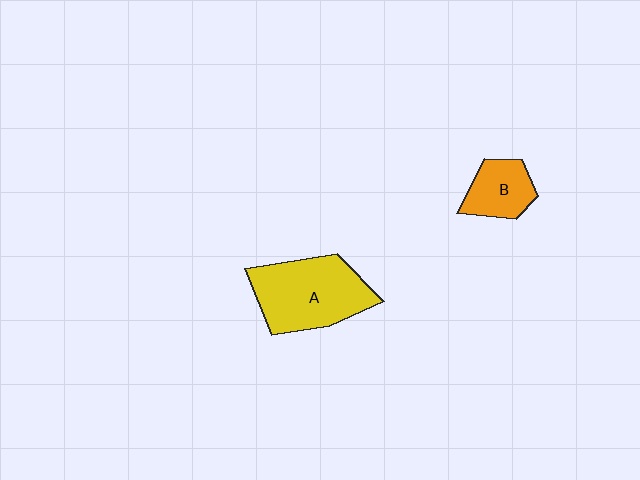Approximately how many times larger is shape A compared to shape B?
Approximately 2.1 times.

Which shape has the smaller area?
Shape B (orange).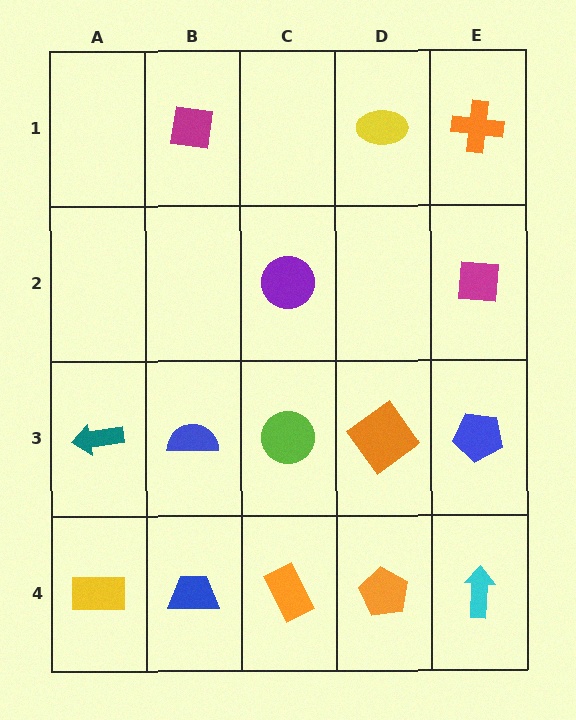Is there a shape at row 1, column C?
No, that cell is empty.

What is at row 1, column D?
A yellow ellipse.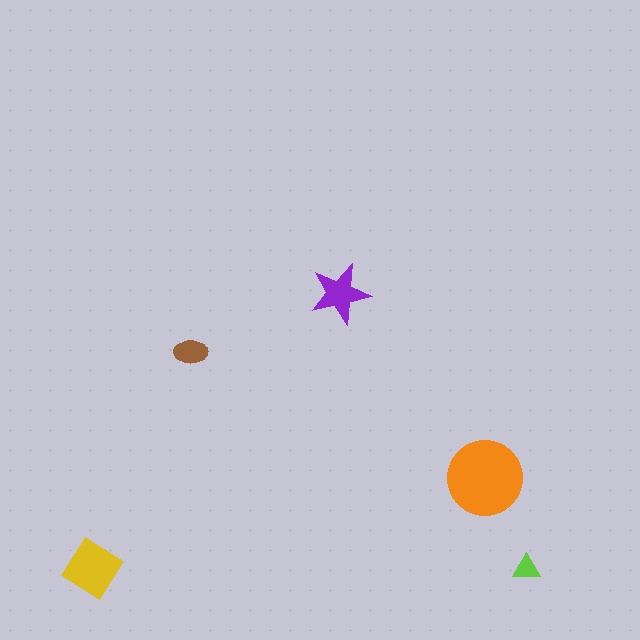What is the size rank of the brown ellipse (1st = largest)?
4th.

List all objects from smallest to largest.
The lime triangle, the brown ellipse, the purple star, the yellow diamond, the orange circle.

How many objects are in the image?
There are 5 objects in the image.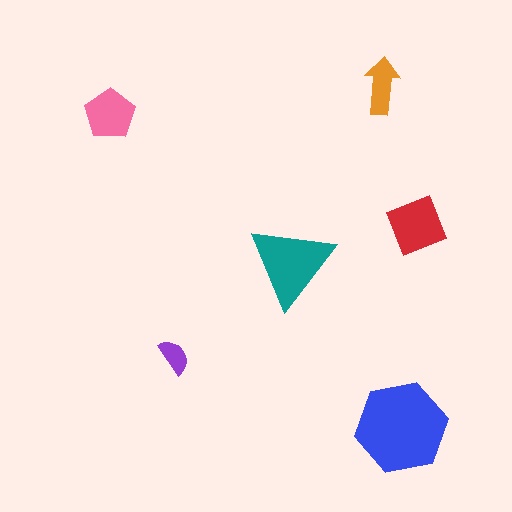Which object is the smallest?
The purple semicircle.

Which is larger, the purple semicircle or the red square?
The red square.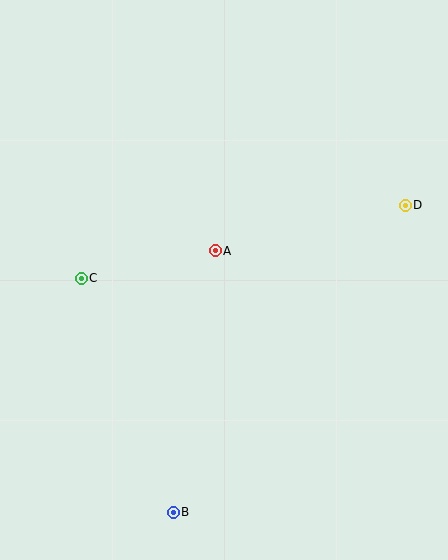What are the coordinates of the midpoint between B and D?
The midpoint between B and D is at (289, 359).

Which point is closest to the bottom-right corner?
Point B is closest to the bottom-right corner.